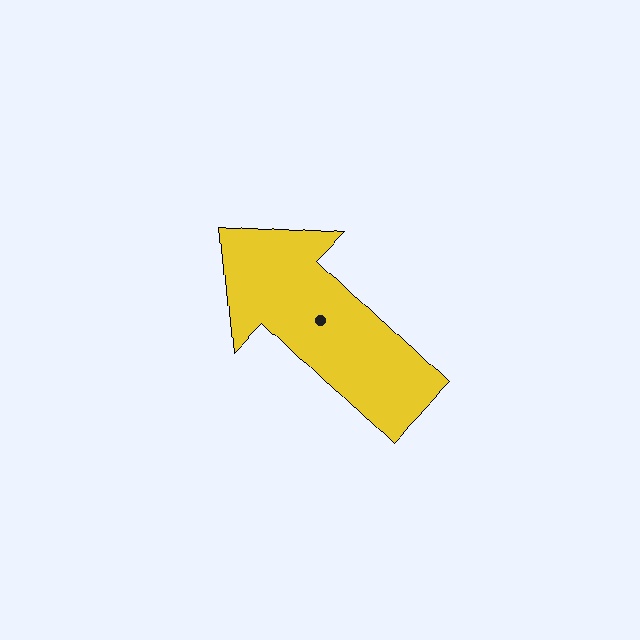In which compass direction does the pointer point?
Northwest.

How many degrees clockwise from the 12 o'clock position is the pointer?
Approximately 314 degrees.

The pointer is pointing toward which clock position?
Roughly 10 o'clock.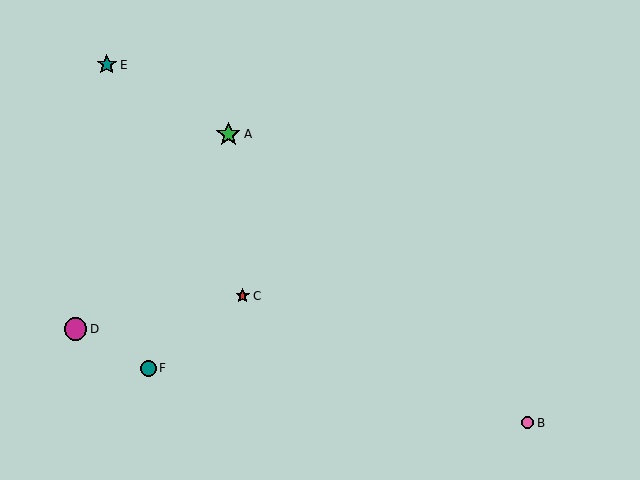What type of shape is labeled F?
Shape F is a teal circle.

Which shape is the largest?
The green star (labeled A) is the largest.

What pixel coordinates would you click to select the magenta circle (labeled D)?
Click at (75, 329) to select the magenta circle D.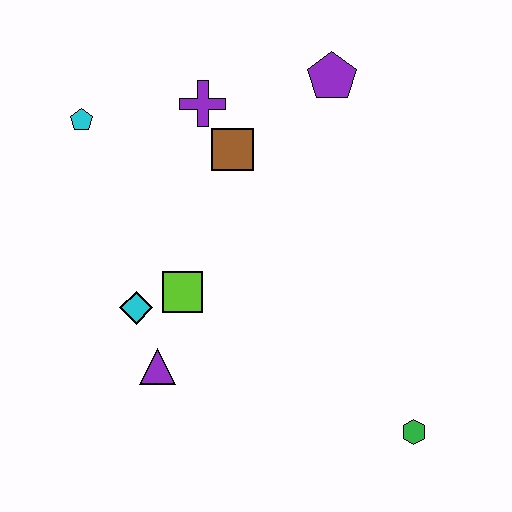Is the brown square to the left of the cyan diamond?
No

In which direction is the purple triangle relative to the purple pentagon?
The purple triangle is below the purple pentagon.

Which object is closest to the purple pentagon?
The brown square is closest to the purple pentagon.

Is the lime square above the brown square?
No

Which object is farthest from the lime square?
The green hexagon is farthest from the lime square.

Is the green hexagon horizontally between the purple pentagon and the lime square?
No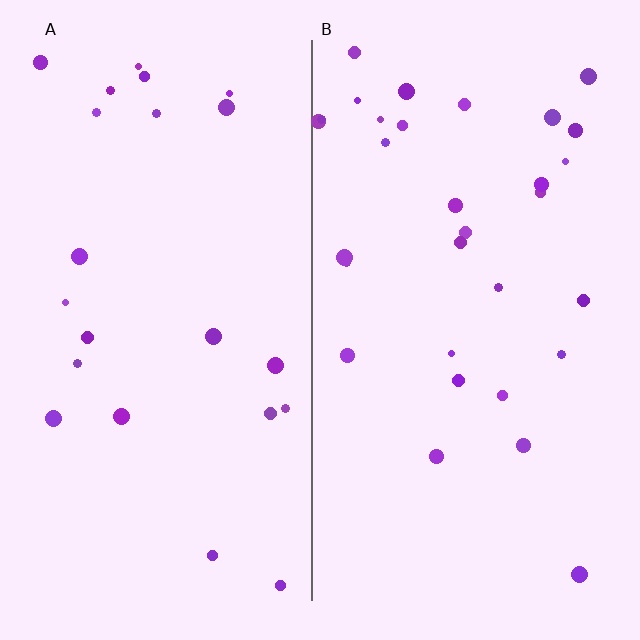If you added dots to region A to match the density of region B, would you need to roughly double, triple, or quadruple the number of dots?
Approximately double.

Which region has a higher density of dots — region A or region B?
B (the right).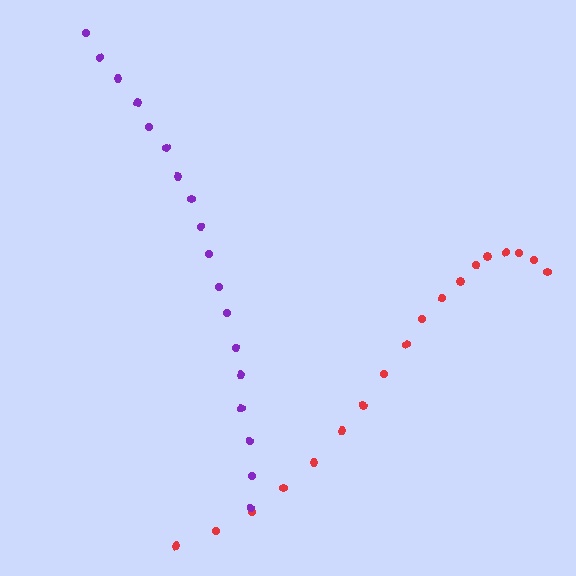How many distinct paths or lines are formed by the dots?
There are 2 distinct paths.